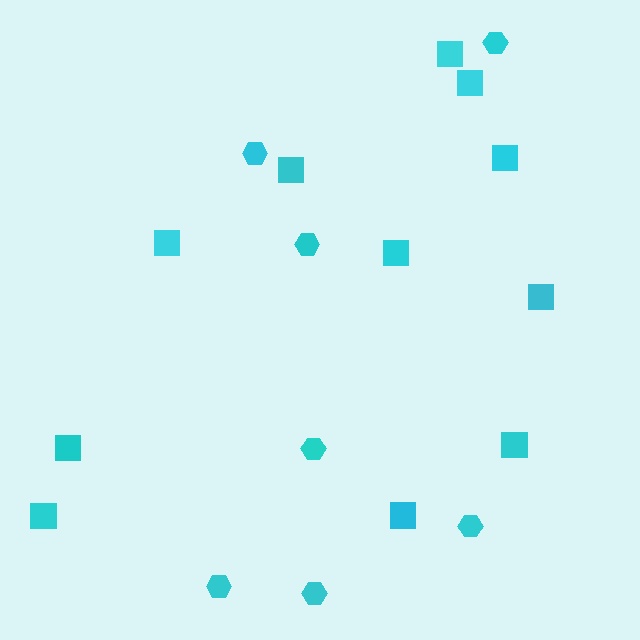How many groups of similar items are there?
There are 2 groups: one group of squares (11) and one group of hexagons (7).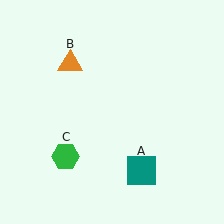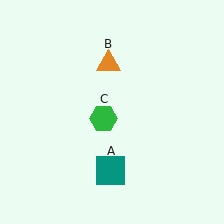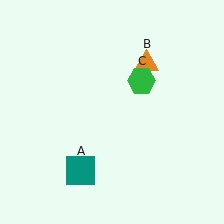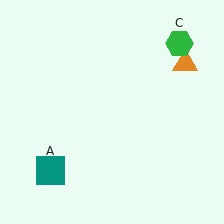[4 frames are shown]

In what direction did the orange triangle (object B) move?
The orange triangle (object B) moved right.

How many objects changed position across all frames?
3 objects changed position: teal square (object A), orange triangle (object B), green hexagon (object C).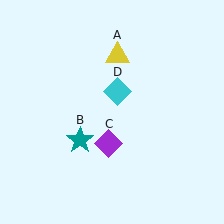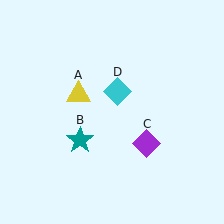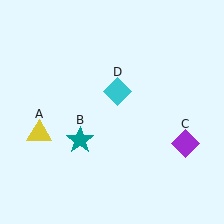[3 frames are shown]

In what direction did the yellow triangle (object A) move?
The yellow triangle (object A) moved down and to the left.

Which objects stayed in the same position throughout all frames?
Teal star (object B) and cyan diamond (object D) remained stationary.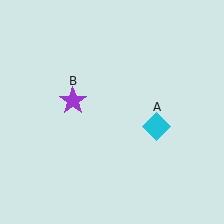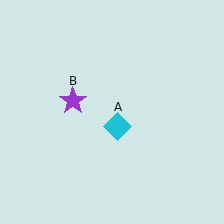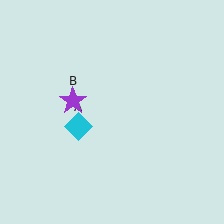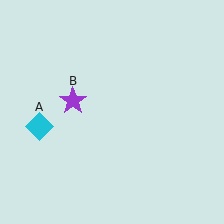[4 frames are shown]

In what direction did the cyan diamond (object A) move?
The cyan diamond (object A) moved left.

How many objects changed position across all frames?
1 object changed position: cyan diamond (object A).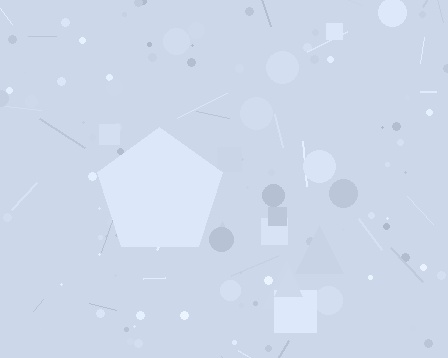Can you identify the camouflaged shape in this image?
The camouflaged shape is a pentagon.